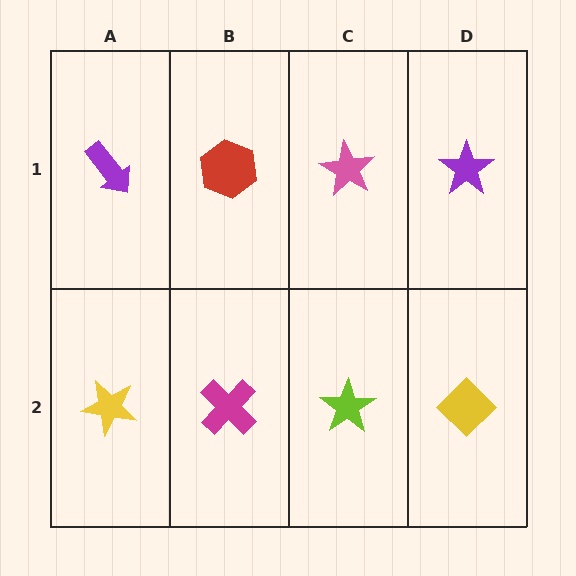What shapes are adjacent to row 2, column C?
A pink star (row 1, column C), a magenta cross (row 2, column B), a yellow diamond (row 2, column D).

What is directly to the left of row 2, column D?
A lime star.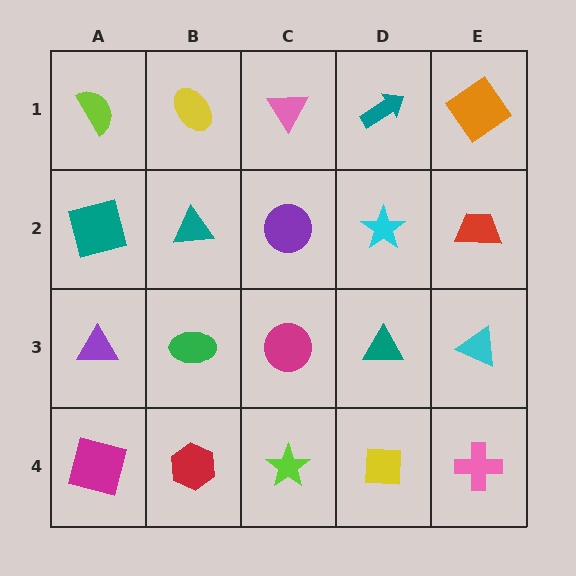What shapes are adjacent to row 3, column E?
A red trapezoid (row 2, column E), a pink cross (row 4, column E), a teal triangle (row 3, column D).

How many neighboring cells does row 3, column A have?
3.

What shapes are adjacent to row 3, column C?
A purple circle (row 2, column C), a lime star (row 4, column C), a green ellipse (row 3, column B), a teal triangle (row 3, column D).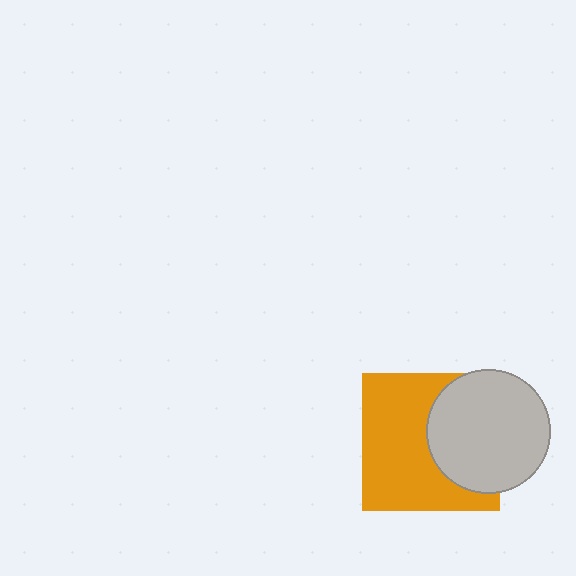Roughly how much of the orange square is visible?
About half of it is visible (roughly 61%).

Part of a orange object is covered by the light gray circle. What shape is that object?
It is a square.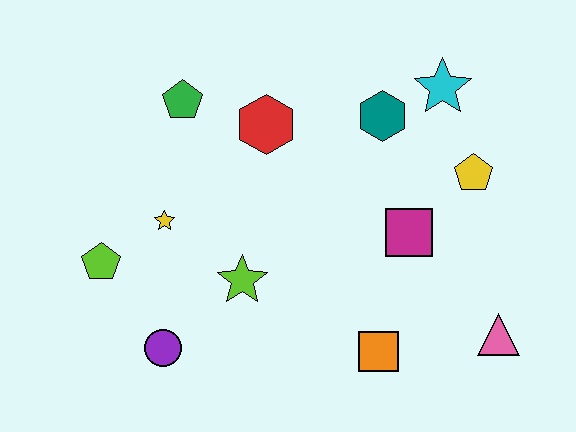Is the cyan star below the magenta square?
No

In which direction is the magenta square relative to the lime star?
The magenta square is to the right of the lime star.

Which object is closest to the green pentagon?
The red hexagon is closest to the green pentagon.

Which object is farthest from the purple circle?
The cyan star is farthest from the purple circle.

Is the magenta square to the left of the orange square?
No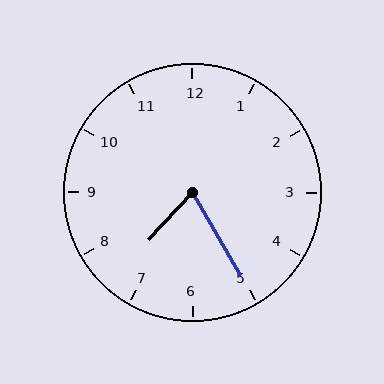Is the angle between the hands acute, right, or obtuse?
It is acute.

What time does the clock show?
7:25.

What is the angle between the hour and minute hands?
Approximately 72 degrees.